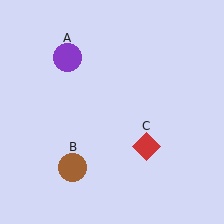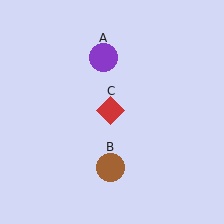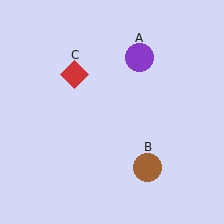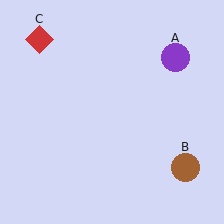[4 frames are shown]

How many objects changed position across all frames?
3 objects changed position: purple circle (object A), brown circle (object B), red diamond (object C).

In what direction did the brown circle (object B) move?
The brown circle (object B) moved right.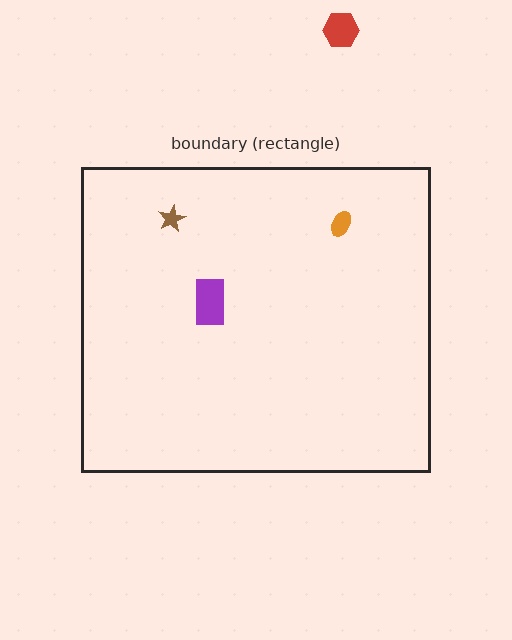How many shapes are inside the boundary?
3 inside, 1 outside.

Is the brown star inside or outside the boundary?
Inside.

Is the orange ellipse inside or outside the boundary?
Inside.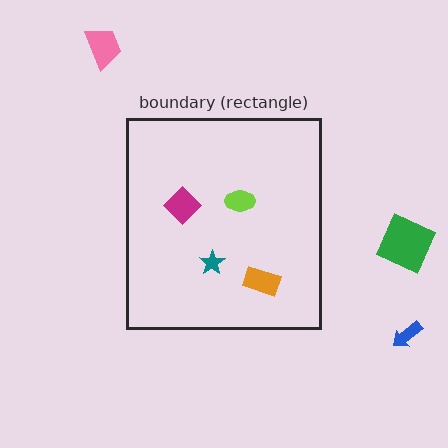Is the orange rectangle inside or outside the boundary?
Inside.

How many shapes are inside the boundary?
4 inside, 3 outside.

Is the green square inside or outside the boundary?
Outside.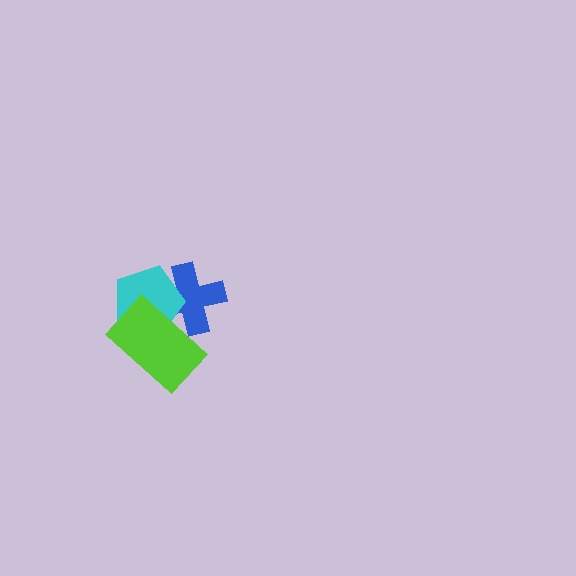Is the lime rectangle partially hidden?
No, no other shape covers it.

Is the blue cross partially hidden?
Yes, it is partially covered by another shape.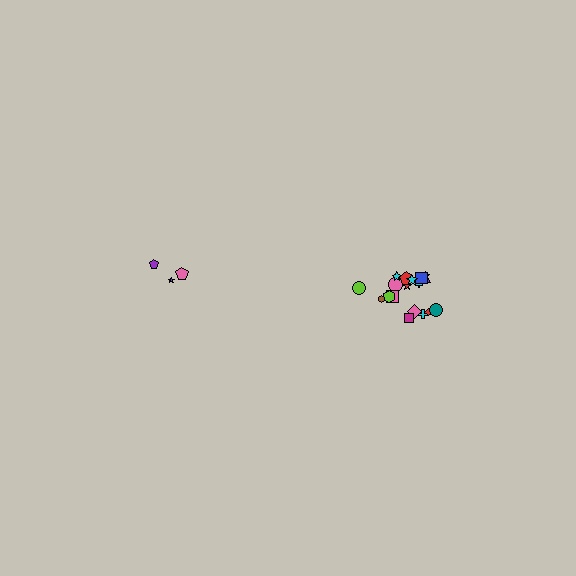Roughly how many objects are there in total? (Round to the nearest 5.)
Roughly 20 objects in total.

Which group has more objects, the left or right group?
The right group.